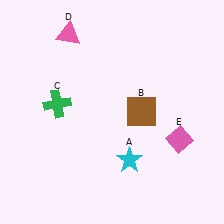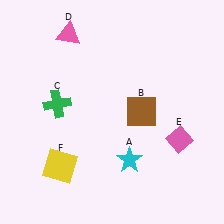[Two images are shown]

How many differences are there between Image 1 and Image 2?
There is 1 difference between the two images.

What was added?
A yellow square (F) was added in Image 2.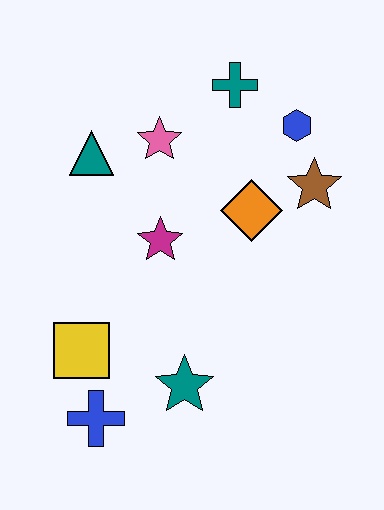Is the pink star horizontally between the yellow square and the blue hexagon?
Yes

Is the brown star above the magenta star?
Yes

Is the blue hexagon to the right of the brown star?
No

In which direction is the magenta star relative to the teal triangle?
The magenta star is below the teal triangle.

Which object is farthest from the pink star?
The blue cross is farthest from the pink star.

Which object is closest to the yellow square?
The blue cross is closest to the yellow square.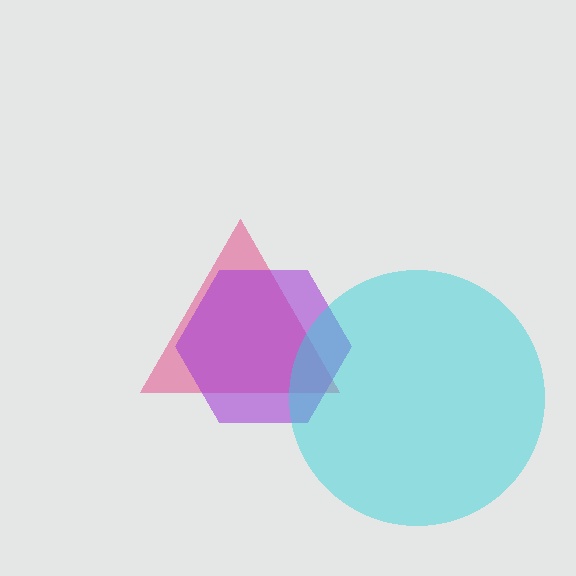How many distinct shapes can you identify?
There are 3 distinct shapes: a pink triangle, a purple hexagon, a cyan circle.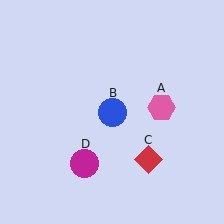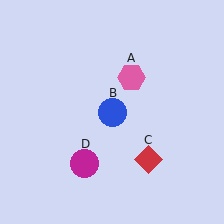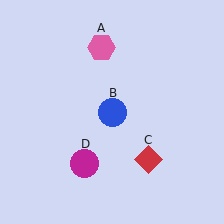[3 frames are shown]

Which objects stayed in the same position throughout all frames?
Blue circle (object B) and red diamond (object C) and magenta circle (object D) remained stationary.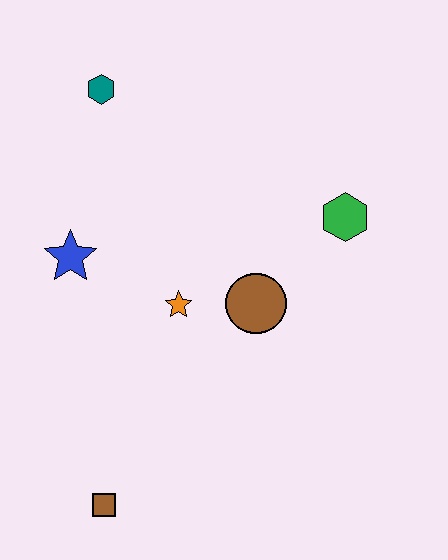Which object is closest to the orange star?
The brown circle is closest to the orange star.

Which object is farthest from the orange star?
The teal hexagon is farthest from the orange star.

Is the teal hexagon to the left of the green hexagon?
Yes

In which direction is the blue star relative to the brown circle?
The blue star is to the left of the brown circle.